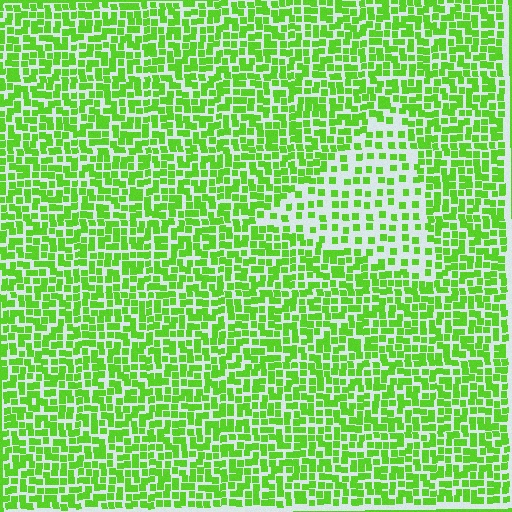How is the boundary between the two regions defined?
The boundary is defined by a change in element density (approximately 2.1x ratio). All elements are the same color, size, and shape.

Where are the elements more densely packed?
The elements are more densely packed outside the triangle boundary.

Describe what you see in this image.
The image contains small lime elements arranged at two different densities. A triangle-shaped region is visible where the elements are less densely packed than the surrounding area.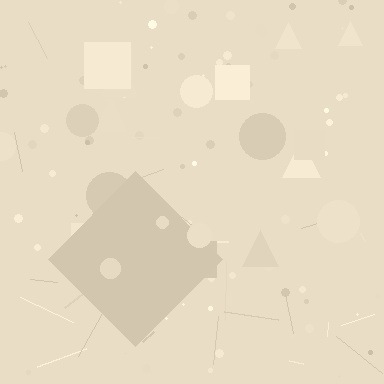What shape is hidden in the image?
A diamond is hidden in the image.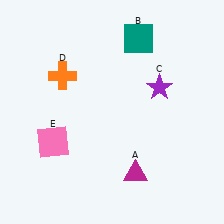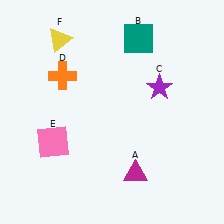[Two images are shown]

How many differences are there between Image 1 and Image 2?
There is 1 difference between the two images.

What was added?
A yellow triangle (F) was added in Image 2.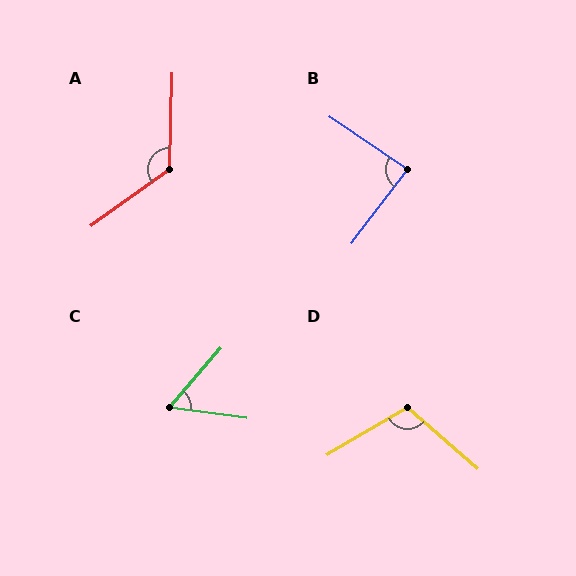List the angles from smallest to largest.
C (56°), B (87°), D (109°), A (128°).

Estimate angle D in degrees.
Approximately 109 degrees.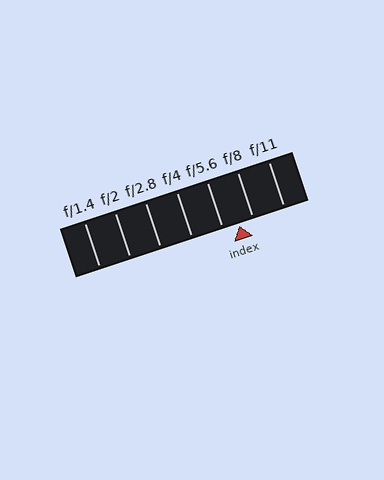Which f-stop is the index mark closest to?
The index mark is closest to f/8.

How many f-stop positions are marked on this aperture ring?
There are 7 f-stop positions marked.